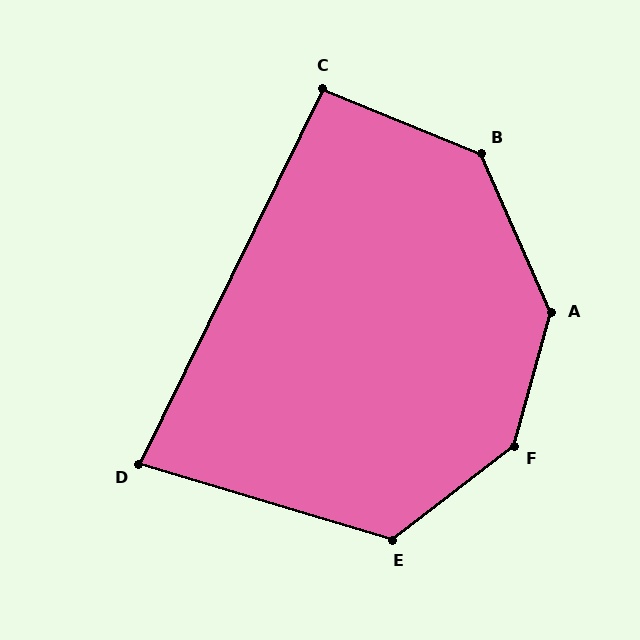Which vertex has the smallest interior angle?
D, at approximately 81 degrees.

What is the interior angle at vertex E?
Approximately 126 degrees (obtuse).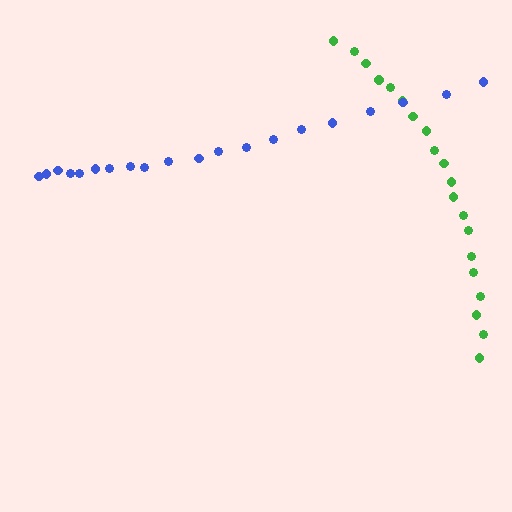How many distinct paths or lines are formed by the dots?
There are 2 distinct paths.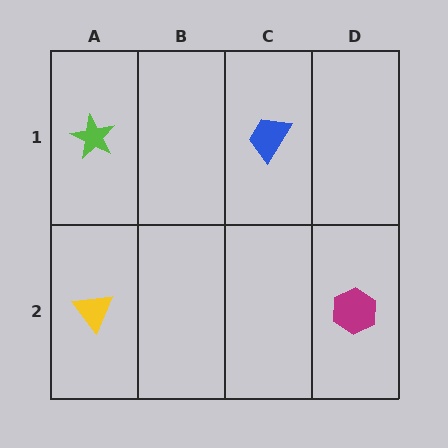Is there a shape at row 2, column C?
No, that cell is empty.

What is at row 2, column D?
A magenta hexagon.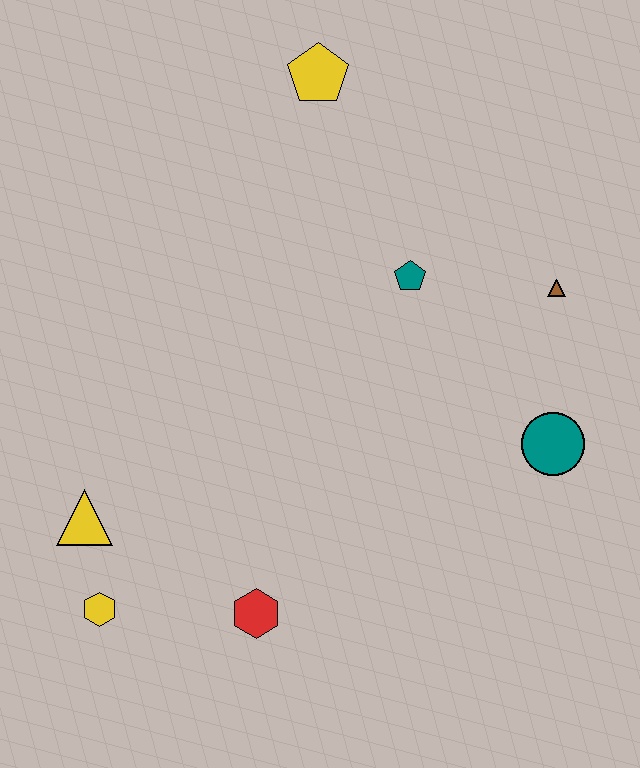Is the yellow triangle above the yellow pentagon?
No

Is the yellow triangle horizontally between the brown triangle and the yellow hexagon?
No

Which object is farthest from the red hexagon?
The yellow pentagon is farthest from the red hexagon.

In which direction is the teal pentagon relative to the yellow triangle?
The teal pentagon is to the right of the yellow triangle.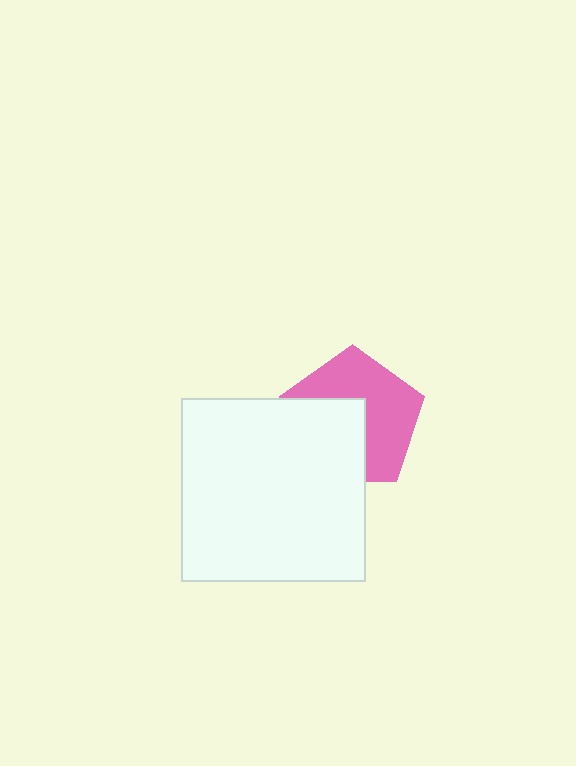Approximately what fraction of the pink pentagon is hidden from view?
Roughly 44% of the pink pentagon is hidden behind the white square.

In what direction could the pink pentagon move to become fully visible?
The pink pentagon could move toward the upper-right. That would shift it out from behind the white square entirely.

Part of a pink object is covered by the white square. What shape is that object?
It is a pentagon.